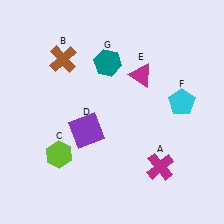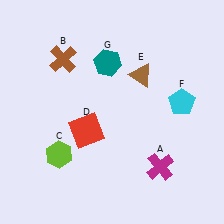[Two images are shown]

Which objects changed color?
D changed from purple to red. E changed from magenta to brown.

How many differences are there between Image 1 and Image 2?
There are 2 differences between the two images.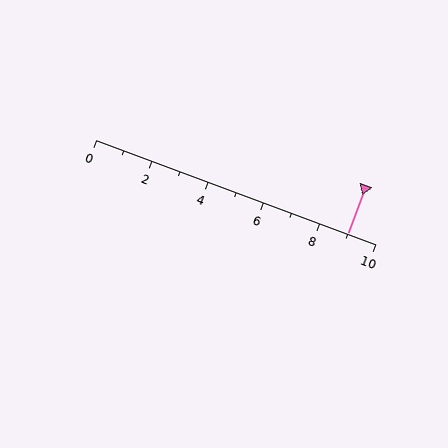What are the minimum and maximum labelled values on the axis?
The axis runs from 0 to 10.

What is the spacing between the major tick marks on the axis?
The major ticks are spaced 2 apart.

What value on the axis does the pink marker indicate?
The marker indicates approximately 9.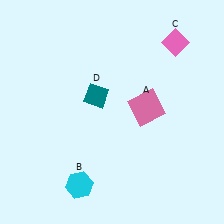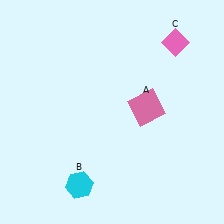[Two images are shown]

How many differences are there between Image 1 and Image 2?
There is 1 difference between the two images.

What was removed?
The teal diamond (D) was removed in Image 2.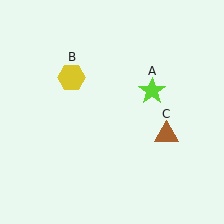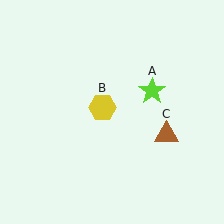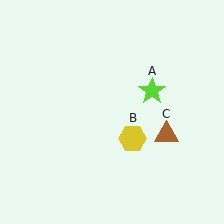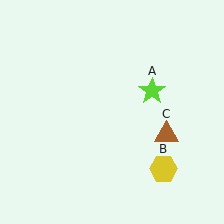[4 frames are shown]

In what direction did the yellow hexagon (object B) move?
The yellow hexagon (object B) moved down and to the right.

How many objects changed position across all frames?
1 object changed position: yellow hexagon (object B).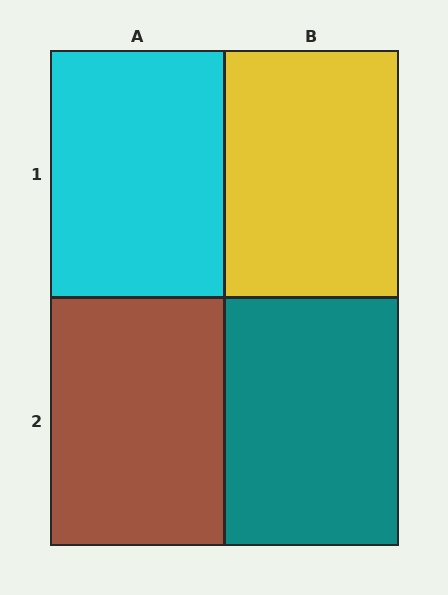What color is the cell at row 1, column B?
Yellow.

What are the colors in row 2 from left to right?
Brown, teal.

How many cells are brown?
1 cell is brown.